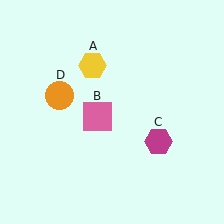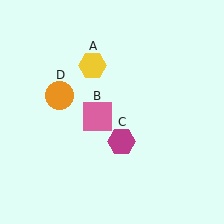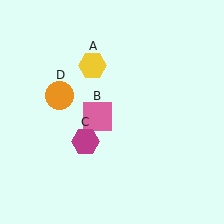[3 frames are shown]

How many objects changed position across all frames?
1 object changed position: magenta hexagon (object C).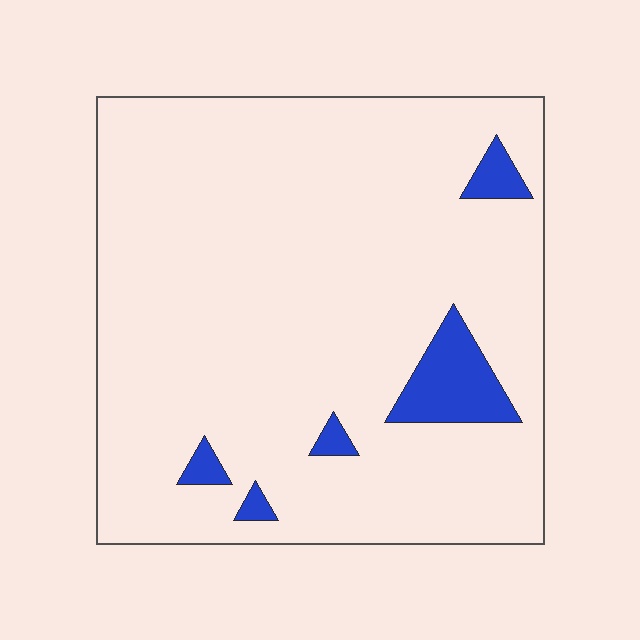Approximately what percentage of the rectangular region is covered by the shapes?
Approximately 5%.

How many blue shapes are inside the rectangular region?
5.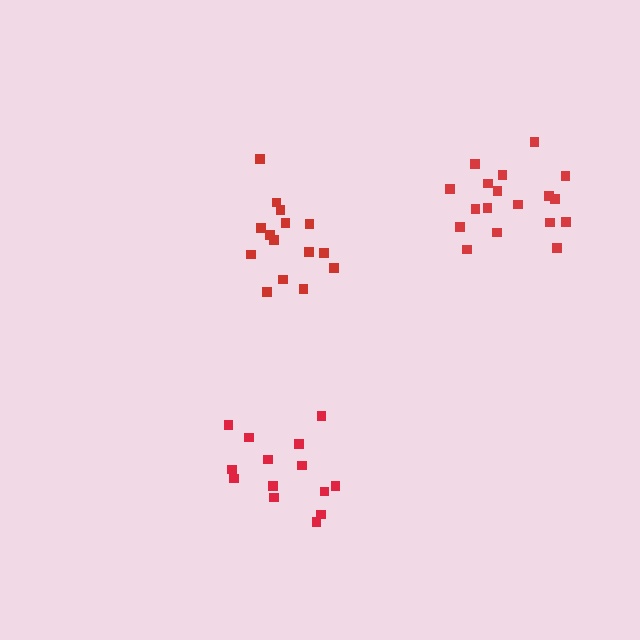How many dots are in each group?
Group 1: 15 dots, Group 2: 14 dots, Group 3: 18 dots (47 total).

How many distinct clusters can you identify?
There are 3 distinct clusters.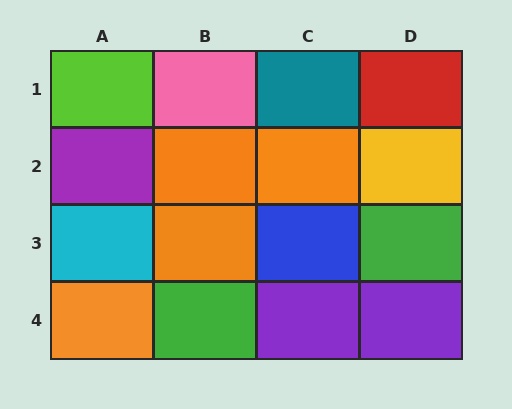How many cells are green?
2 cells are green.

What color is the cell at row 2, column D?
Yellow.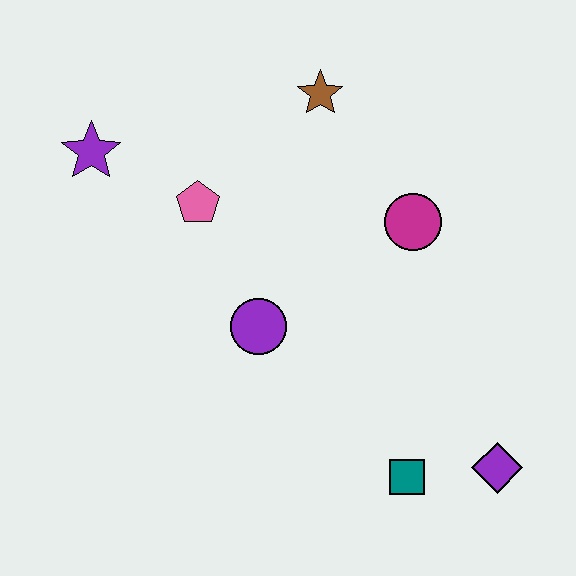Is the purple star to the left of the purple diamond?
Yes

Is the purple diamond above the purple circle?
No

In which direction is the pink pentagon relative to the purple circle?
The pink pentagon is above the purple circle.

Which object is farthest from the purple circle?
The purple diamond is farthest from the purple circle.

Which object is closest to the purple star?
The pink pentagon is closest to the purple star.